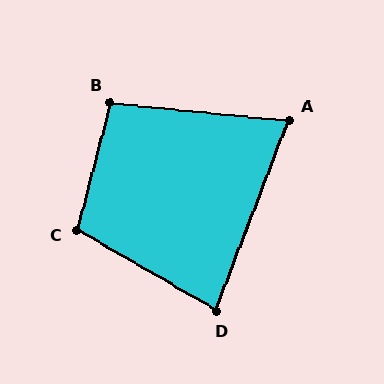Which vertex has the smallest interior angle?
A, at approximately 75 degrees.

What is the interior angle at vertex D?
Approximately 81 degrees (acute).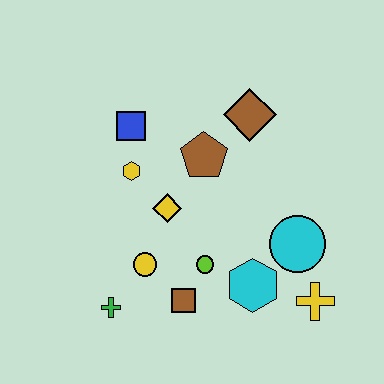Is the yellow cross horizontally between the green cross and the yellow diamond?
No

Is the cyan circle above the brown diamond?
No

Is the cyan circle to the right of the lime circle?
Yes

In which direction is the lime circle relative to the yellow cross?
The lime circle is to the left of the yellow cross.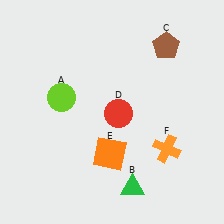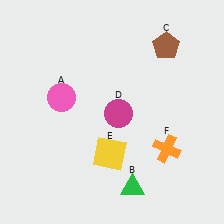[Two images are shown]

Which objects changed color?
A changed from lime to pink. D changed from red to magenta. E changed from orange to yellow.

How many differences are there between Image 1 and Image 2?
There are 3 differences between the two images.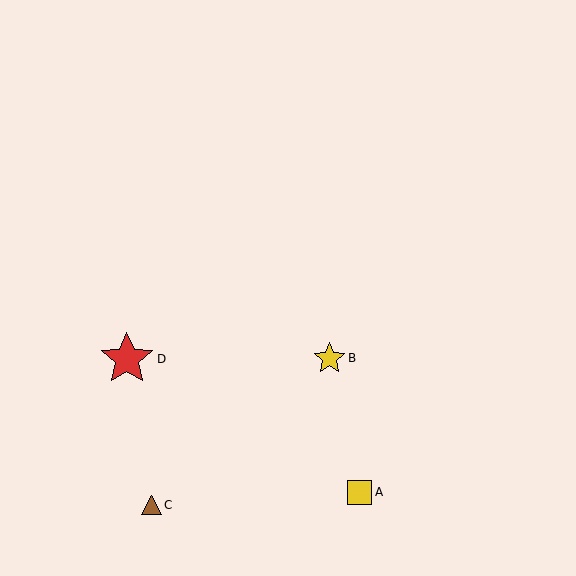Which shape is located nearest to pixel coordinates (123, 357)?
The red star (labeled D) at (127, 359) is nearest to that location.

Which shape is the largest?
The red star (labeled D) is the largest.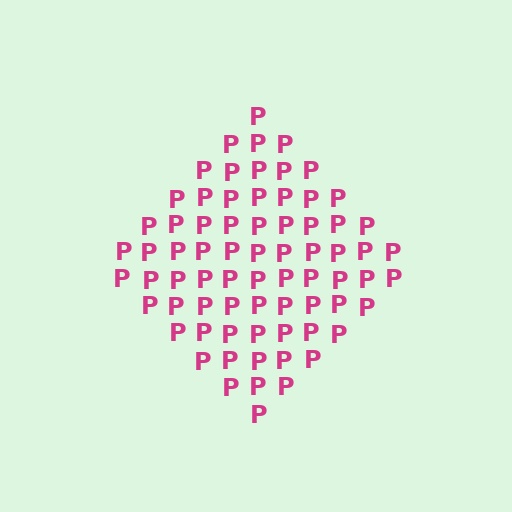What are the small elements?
The small elements are letter P's.